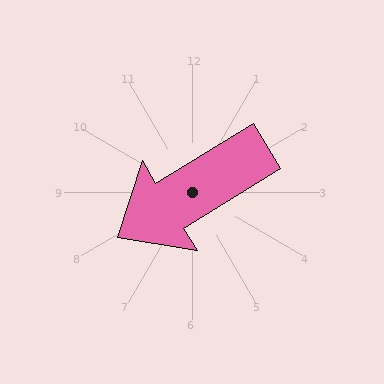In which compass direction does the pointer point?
Southwest.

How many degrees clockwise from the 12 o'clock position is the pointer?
Approximately 239 degrees.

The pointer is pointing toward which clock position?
Roughly 8 o'clock.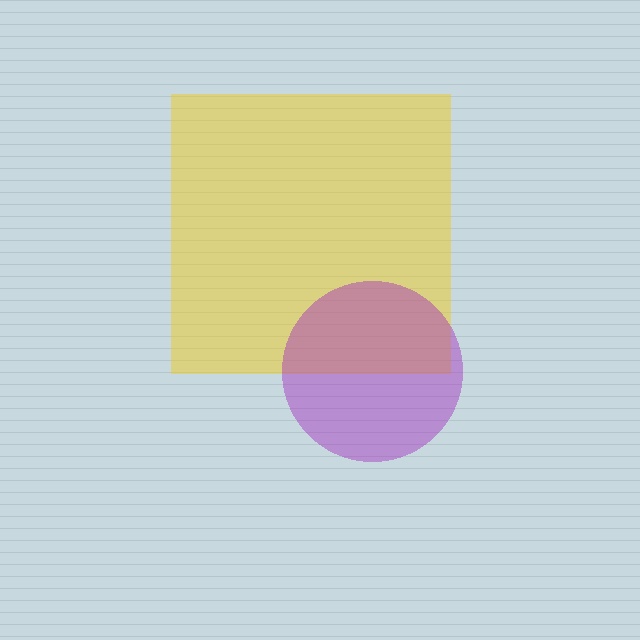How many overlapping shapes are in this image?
There are 2 overlapping shapes in the image.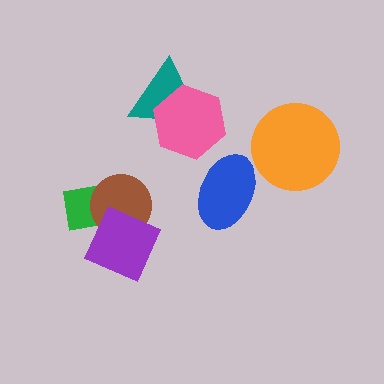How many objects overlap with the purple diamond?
2 objects overlap with the purple diamond.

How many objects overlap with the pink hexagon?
1 object overlaps with the pink hexagon.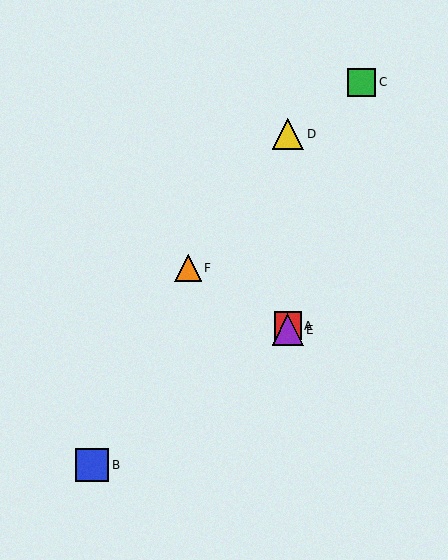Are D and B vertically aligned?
No, D is at x≈288 and B is at x≈92.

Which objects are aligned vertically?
Objects A, D, E are aligned vertically.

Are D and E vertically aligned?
Yes, both are at x≈288.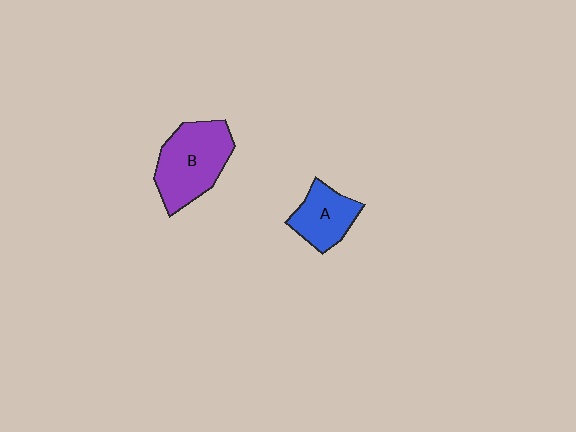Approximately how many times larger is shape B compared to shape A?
Approximately 1.6 times.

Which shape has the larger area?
Shape B (purple).